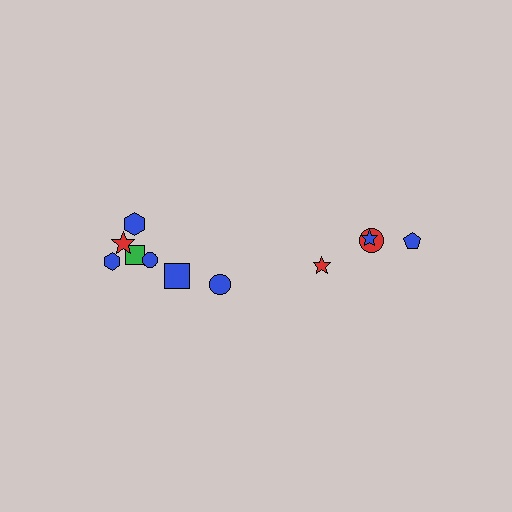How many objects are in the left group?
There are 7 objects.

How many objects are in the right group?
There are 4 objects.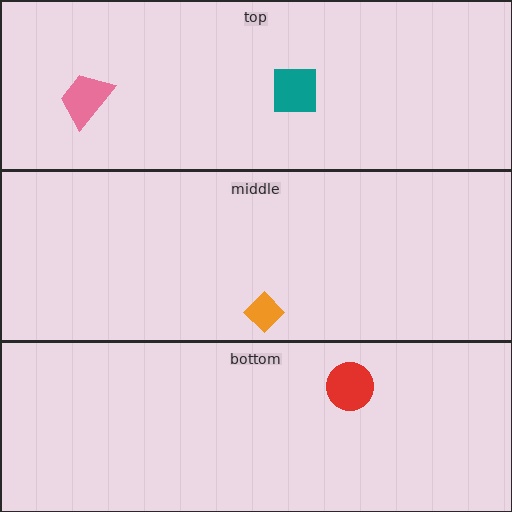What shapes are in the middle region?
The orange diamond.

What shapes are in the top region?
The teal square, the pink trapezoid.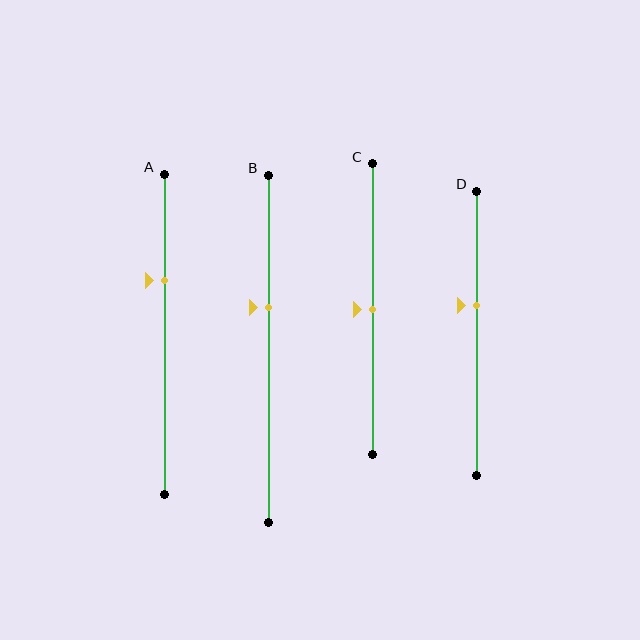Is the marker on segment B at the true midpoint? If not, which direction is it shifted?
No, the marker on segment B is shifted upward by about 12% of the segment length.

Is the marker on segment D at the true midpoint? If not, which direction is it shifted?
No, the marker on segment D is shifted upward by about 10% of the segment length.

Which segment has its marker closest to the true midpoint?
Segment C has its marker closest to the true midpoint.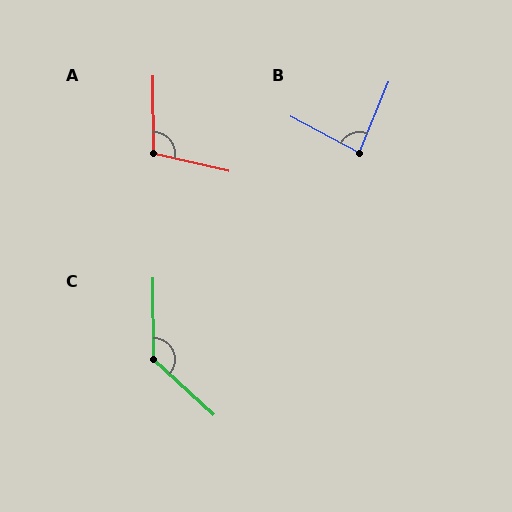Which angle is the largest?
C, at approximately 132 degrees.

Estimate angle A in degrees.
Approximately 104 degrees.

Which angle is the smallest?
B, at approximately 85 degrees.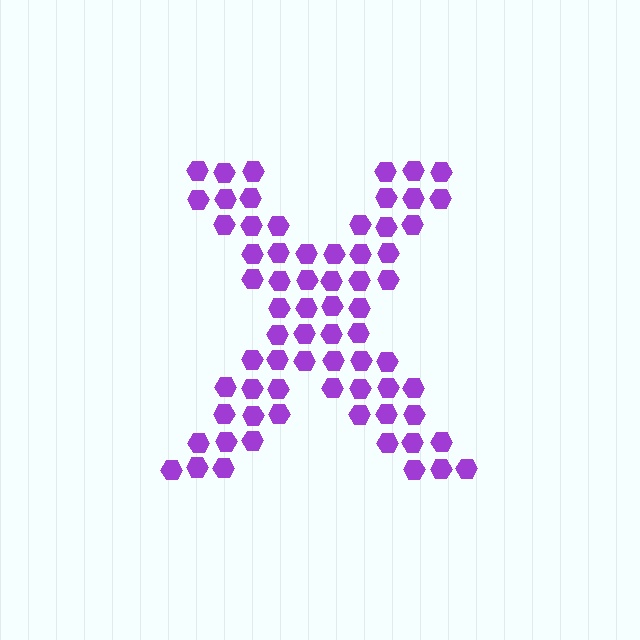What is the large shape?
The large shape is the letter X.